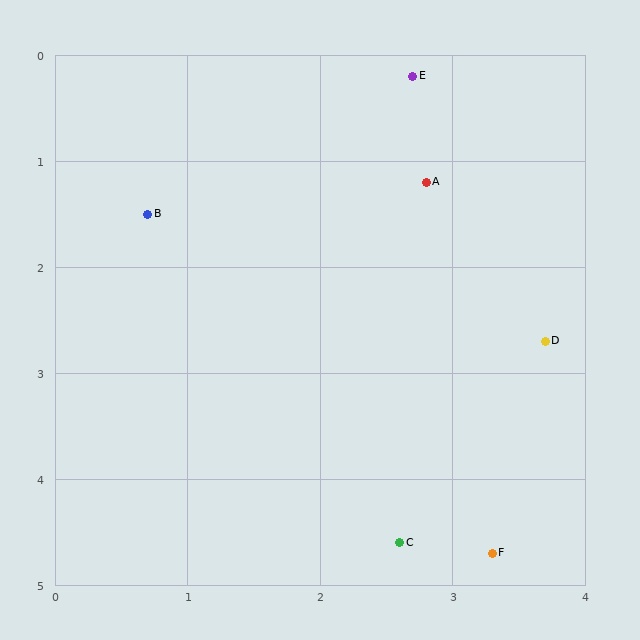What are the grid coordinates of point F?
Point F is at approximately (3.3, 4.7).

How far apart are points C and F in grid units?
Points C and F are about 0.7 grid units apart.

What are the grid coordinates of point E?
Point E is at approximately (2.7, 0.2).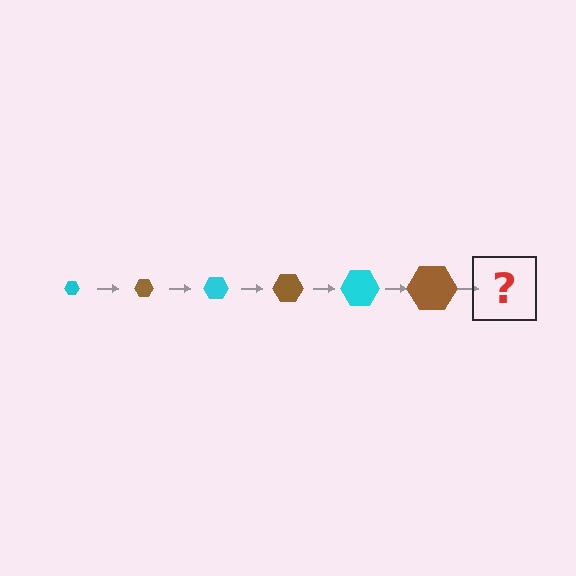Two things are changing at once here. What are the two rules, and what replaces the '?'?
The two rules are that the hexagon grows larger each step and the color cycles through cyan and brown. The '?' should be a cyan hexagon, larger than the previous one.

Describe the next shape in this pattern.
It should be a cyan hexagon, larger than the previous one.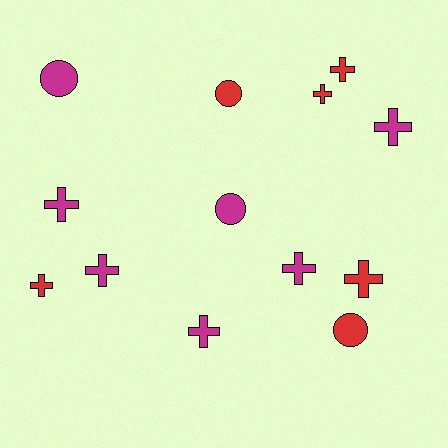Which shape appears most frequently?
Cross, with 9 objects.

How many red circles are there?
There are 2 red circles.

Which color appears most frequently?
Magenta, with 7 objects.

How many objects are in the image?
There are 13 objects.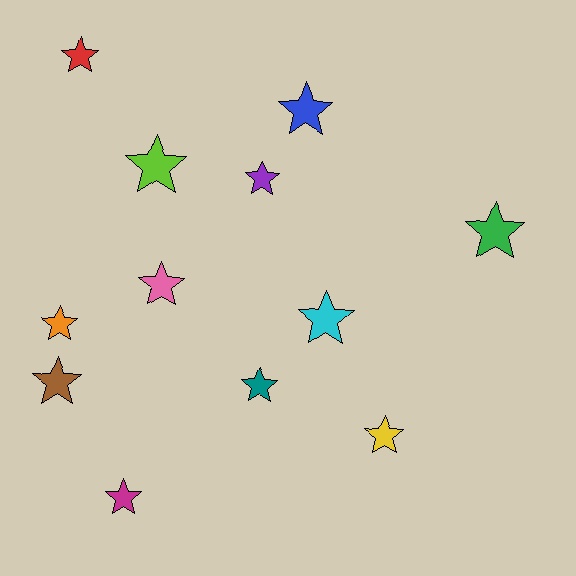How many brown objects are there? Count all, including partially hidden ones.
There is 1 brown object.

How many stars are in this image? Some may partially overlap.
There are 12 stars.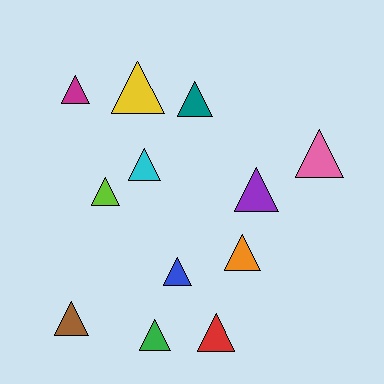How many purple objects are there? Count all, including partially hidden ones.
There is 1 purple object.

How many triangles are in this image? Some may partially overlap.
There are 12 triangles.